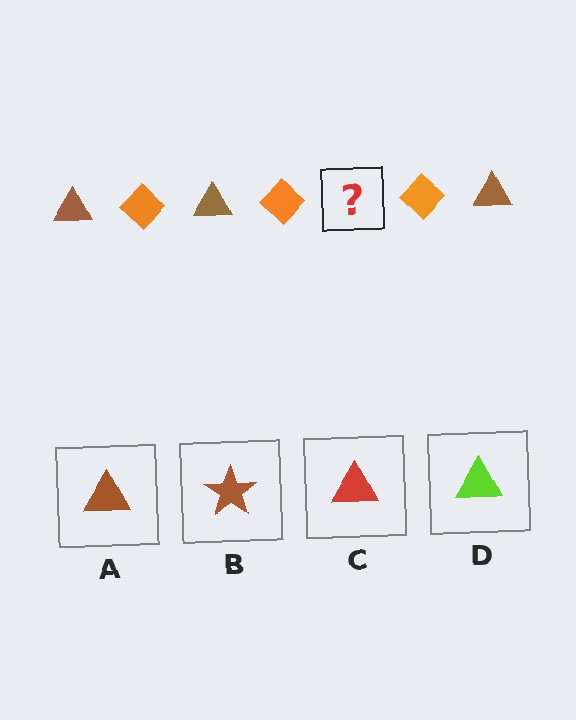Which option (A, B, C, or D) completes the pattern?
A.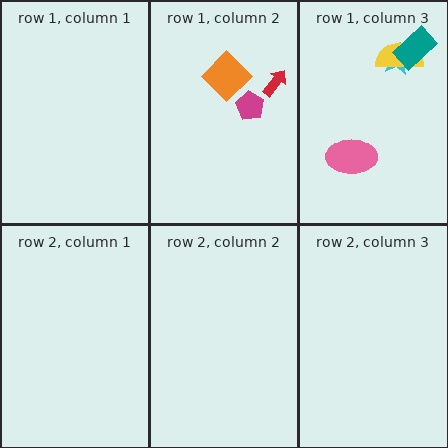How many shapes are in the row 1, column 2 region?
3.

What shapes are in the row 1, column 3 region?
The pink ellipse, the cyan star, the yellow semicircle, the teal rectangle.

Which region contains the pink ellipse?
The row 1, column 3 region.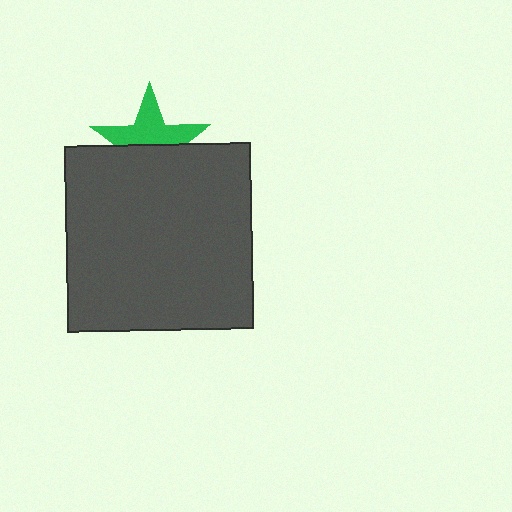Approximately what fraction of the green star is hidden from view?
Roughly 49% of the green star is hidden behind the dark gray square.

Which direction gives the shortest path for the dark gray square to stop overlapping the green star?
Moving down gives the shortest separation.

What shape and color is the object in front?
The object in front is a dark gray square.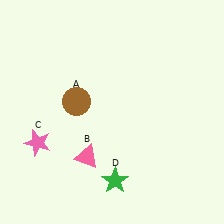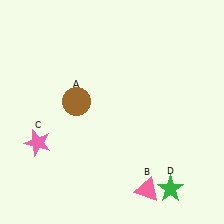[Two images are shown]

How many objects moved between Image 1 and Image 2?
2 objects moved between the two images.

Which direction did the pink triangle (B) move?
The pink triangle (B) moved right.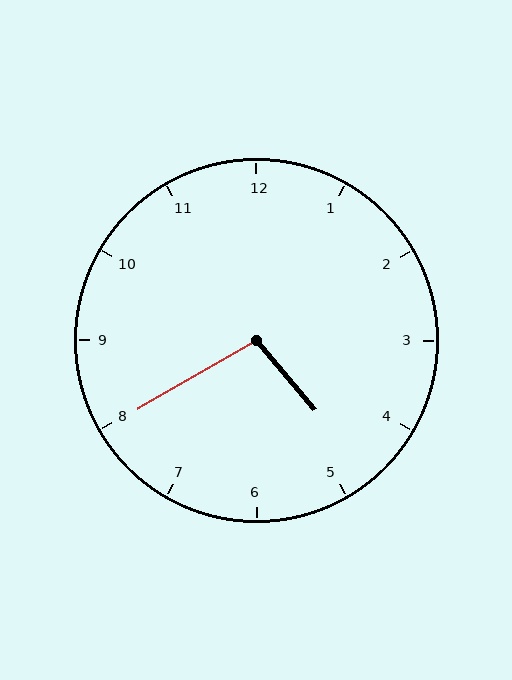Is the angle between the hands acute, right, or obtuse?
It is obtuse.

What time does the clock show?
4:40.